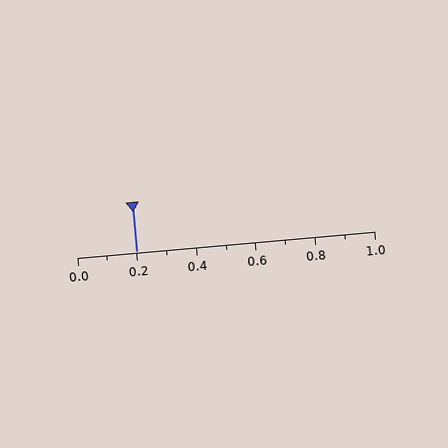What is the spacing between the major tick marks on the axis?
The major ticks are spaced 0.2 apart.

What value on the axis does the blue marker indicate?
The marker indicates approximately 0.2.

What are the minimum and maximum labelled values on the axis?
The axis runs from 0.0 to 1.0.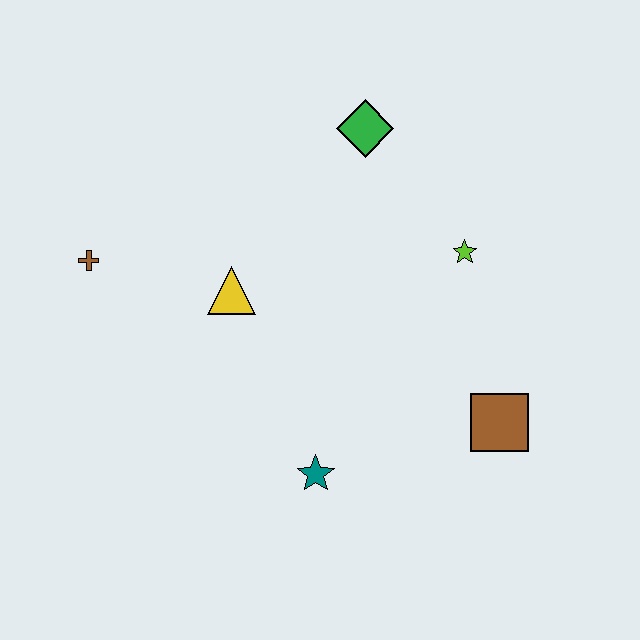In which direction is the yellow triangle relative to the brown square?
The yellow triangle is to the left of the brown square.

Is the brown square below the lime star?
Yes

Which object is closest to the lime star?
The green diamond is closest to the lime star.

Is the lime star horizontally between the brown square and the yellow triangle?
Yes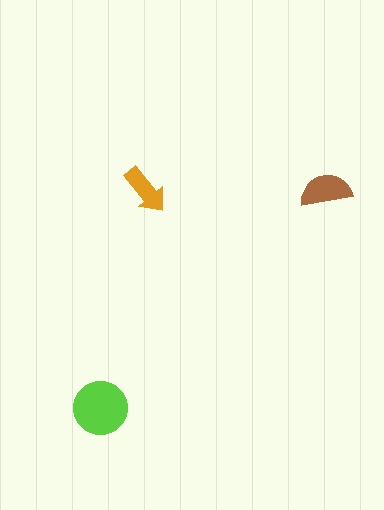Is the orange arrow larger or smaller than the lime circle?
Smaller.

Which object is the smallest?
The orange arrow.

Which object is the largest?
The lime circle.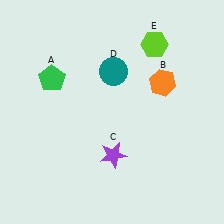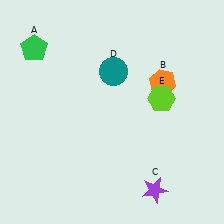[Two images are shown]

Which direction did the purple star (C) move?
The purple star (C) moved right.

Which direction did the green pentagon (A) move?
The green pentagon (A) moved up.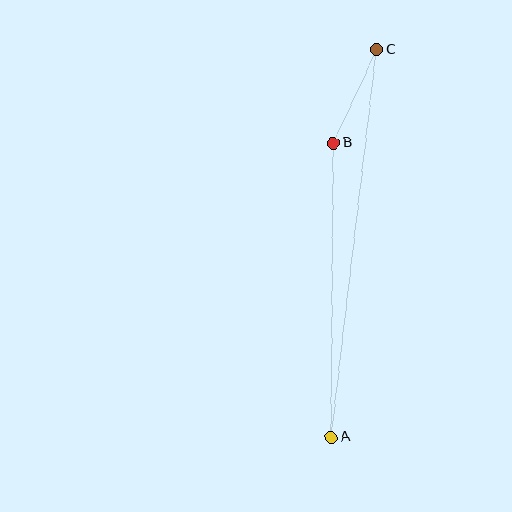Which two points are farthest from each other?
Points A and C are farthest from each other.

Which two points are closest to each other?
Points B and C are closest to each other.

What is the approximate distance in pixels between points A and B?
The distance between A and B is approximately 295 pixels.